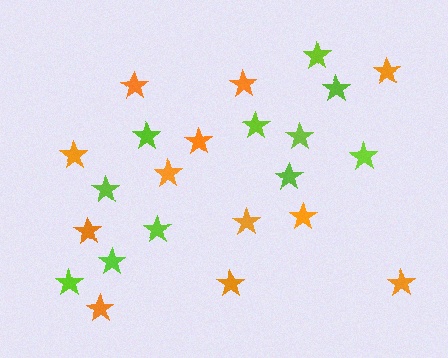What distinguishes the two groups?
There are 2 groups: one group of orange stars (12) and one group of lime stars (11).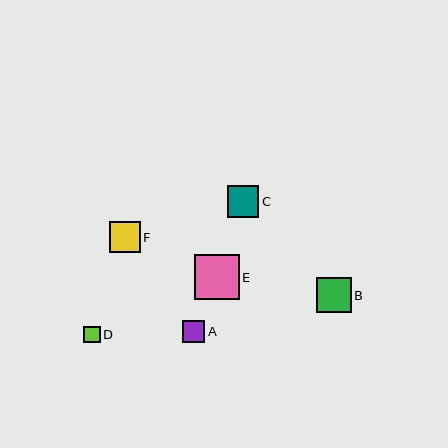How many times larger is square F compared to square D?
Square F is approximately 1.8 times the size of square D.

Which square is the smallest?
Square D is the smallest with a size of approximately 17 pixels.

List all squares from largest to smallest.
From largest to smallest: E, B, C, F, A, D.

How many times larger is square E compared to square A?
Square E is approximately 2.1 times the size of square A.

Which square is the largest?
Square E is the largest with a size of approximately 45 pixels.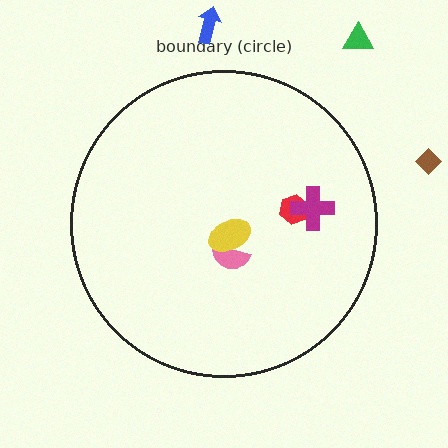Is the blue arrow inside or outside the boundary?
Outside.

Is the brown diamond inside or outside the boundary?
Outside.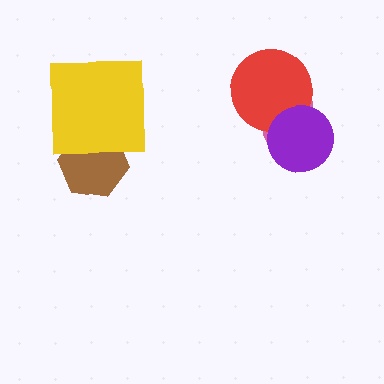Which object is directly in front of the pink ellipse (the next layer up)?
The red circle is directly in front of the pink ellipse.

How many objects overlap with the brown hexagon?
1 object overlaps with the brown hexagon.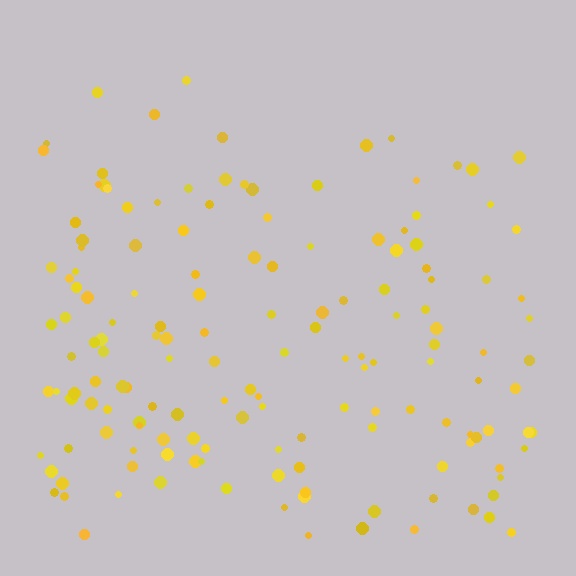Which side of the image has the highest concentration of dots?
The bottom.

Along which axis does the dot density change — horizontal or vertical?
Vertical.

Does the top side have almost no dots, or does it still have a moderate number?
Still a moderate number, just noticeably fewer than the bottom.